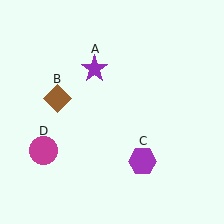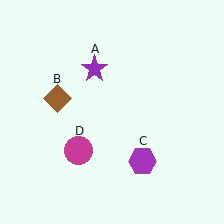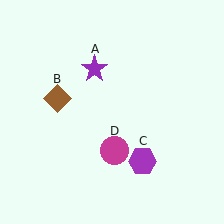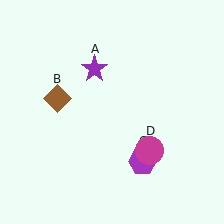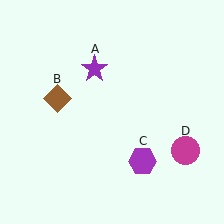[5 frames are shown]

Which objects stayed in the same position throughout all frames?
Purple star (object A) and brown diamond (object B) and purple hexagon (object C) remained stationary.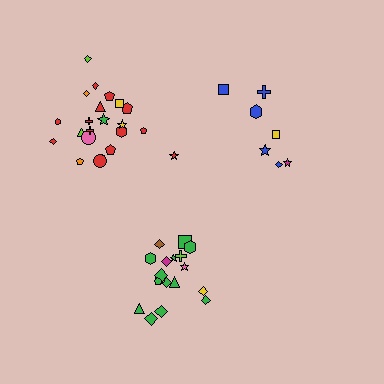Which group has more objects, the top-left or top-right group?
The top-left group.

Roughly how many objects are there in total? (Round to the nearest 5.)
Roughly 45 objects in total.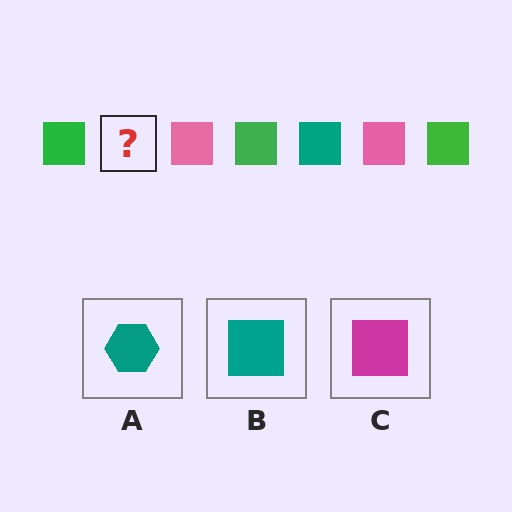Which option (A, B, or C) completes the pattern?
B.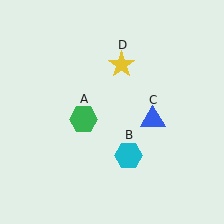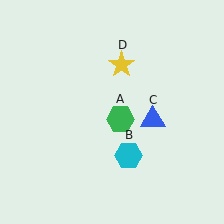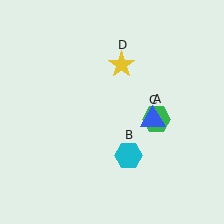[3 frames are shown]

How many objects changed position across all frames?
1 object changed position: green hexagon (object A).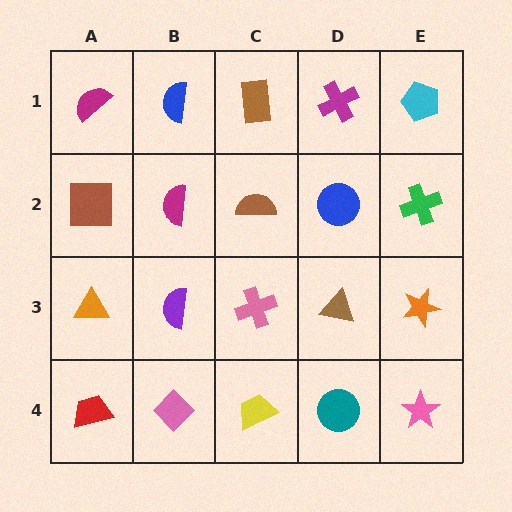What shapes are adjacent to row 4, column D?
A brown triangle (row 3, column D), a yellow trapezoid (row 4, column C), a pink star (row 4, column E).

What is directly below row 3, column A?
A red trapezoid.